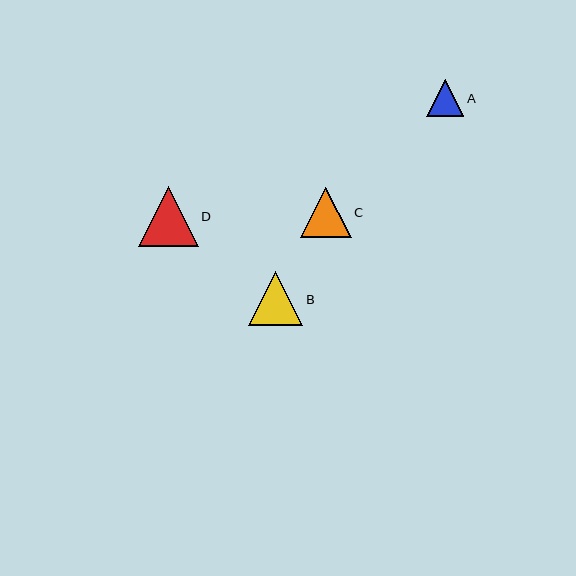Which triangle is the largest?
Triangle D is the largest with a size of approximately 60 pixels.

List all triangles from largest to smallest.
From largest to smallest: D, B, C, A.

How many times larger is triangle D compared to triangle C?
Triangle D is approximately 1.2 times the size of triangle C.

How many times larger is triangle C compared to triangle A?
Triangle C is approximately 1.4 times the size of triangle A.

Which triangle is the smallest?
Triangle A is the smallest with a size of approximately 37 pixels.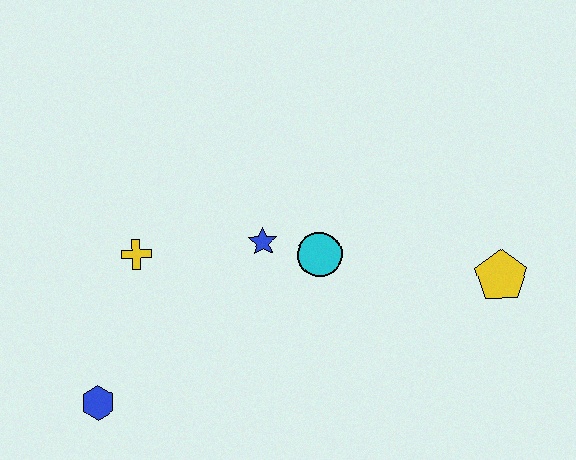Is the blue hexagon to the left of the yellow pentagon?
Yes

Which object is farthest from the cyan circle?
The blue hexagon is farthest from the cyan circle.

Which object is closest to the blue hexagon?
The yellow cross is closest to the blue hexagon.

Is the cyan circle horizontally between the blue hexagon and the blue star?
No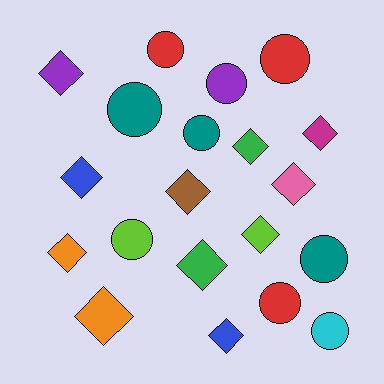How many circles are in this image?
There are 9 circles.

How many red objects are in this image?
There are 3 red objects.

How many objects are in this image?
There are 20 objects.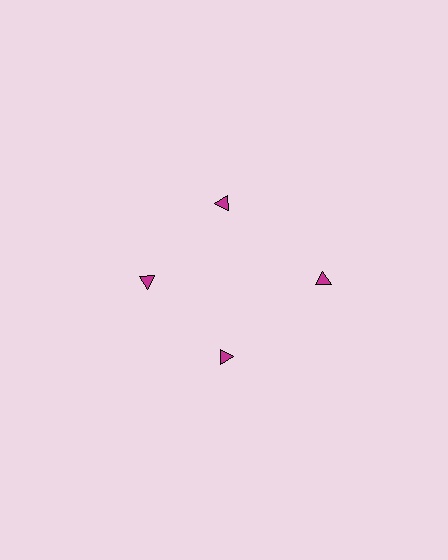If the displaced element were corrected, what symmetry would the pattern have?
It would have 4-fold rotational symmetry — the pattern would map onto itself every 90 degrees.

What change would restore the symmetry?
The symmetry would be restored by moving it inward, back onto the ring so that all 4 triangles sit at equal angles and equal distance from the center.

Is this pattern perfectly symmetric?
No. The 4 magenta triangles are arranged in a ring, but one element near the 3 o'clock position is pushed outward from the center, breaking the 4-fold rotational symmetry.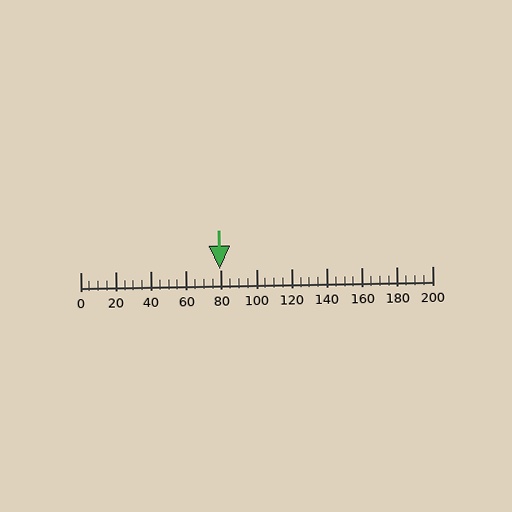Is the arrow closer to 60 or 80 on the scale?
The arrow is closer to 80.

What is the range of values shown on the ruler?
The ruler shows values from 0 to 200.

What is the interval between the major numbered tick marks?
The major tick marks are spaced 20 units apart.